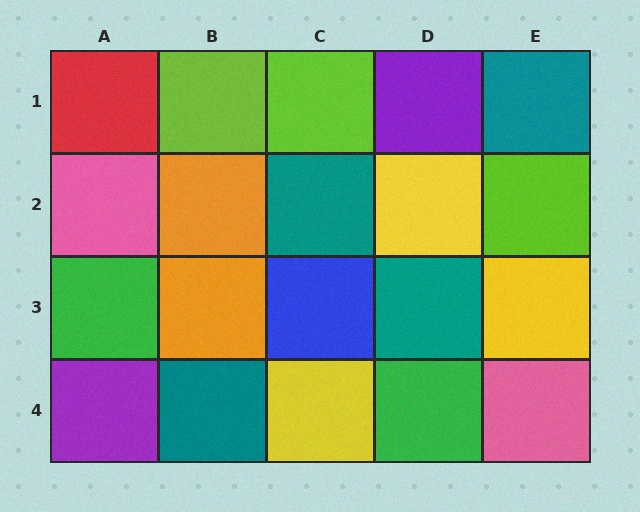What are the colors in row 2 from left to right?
Pink, orange, teal, yellow, lime.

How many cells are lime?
3 cells are lime.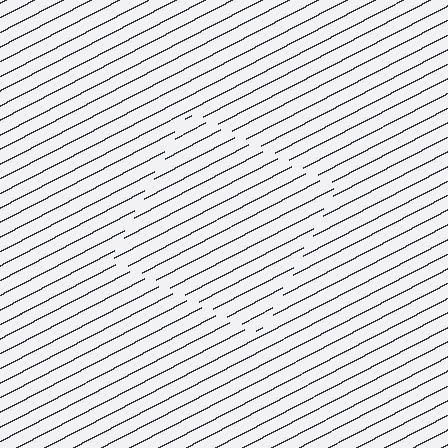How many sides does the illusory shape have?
4 sides — the line-ends trace a square.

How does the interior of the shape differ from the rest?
The interior of the shape contains the same grating, shifted by half a period — the contour is defined by the phase discontinuity where line-ends from the inner and outer gratings abut.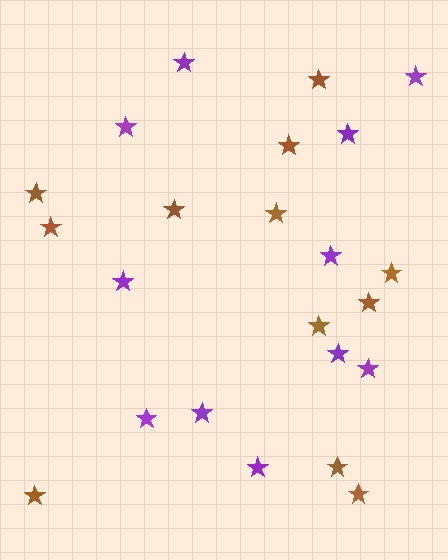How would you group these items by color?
There are 2 groups: one group of brown stars (12) and one group of purple stars (11).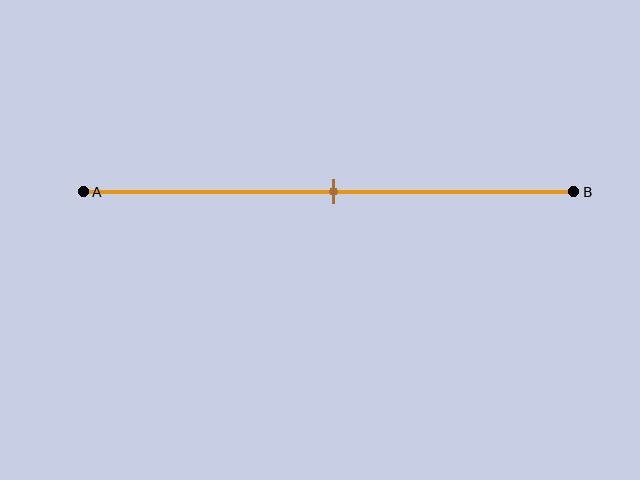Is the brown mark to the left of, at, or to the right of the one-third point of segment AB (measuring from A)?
The brown mark is to the right of the one-third point of segment AB.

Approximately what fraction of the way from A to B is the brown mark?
The brown mark is approximately 50% of the way from A to B.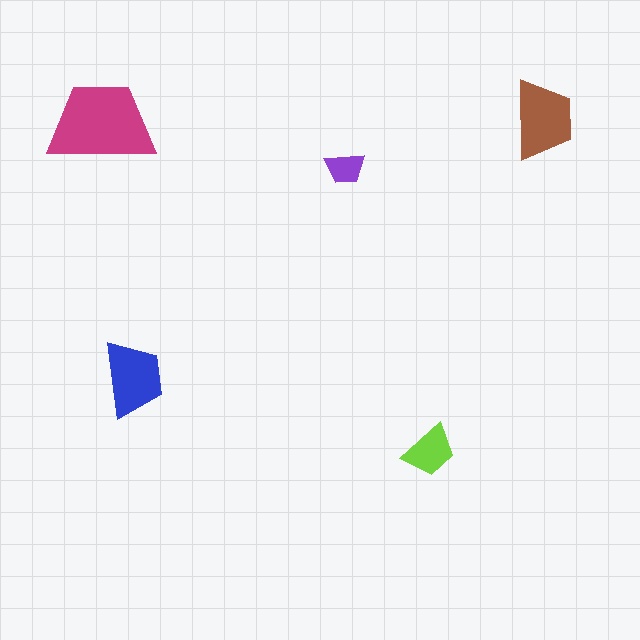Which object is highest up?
The brown trapezoid is topmost.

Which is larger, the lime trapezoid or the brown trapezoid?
The brown one.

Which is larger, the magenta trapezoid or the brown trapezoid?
The magenta one.